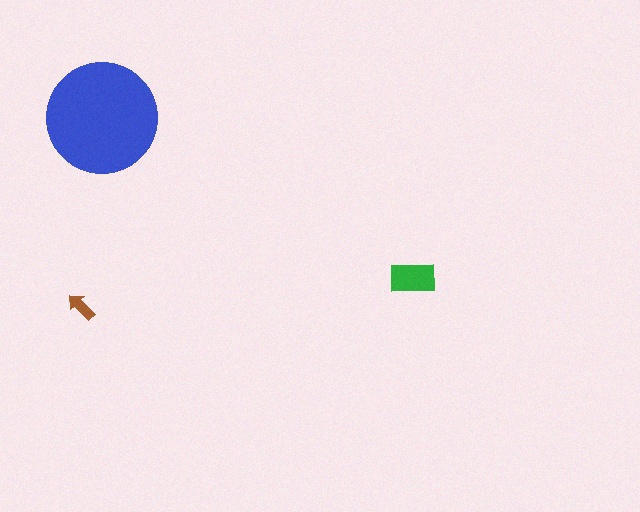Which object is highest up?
The blue circle is topmost.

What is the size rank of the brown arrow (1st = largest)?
3rd.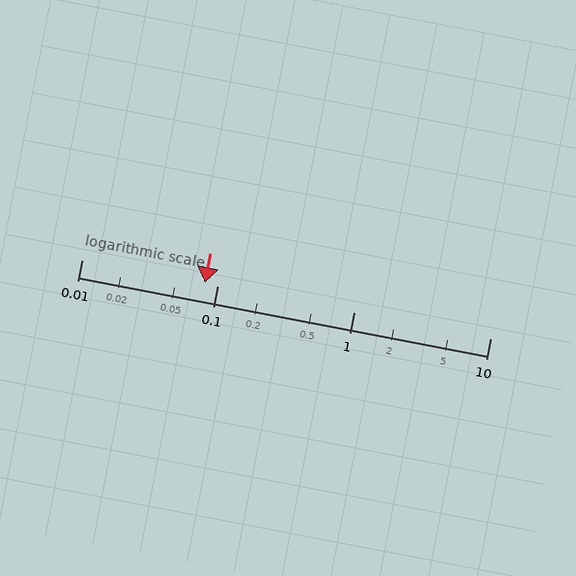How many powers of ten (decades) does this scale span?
The scale spans 3 decades, from 0.01 to 10.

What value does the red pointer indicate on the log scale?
The pointer indicates approximately 0.081.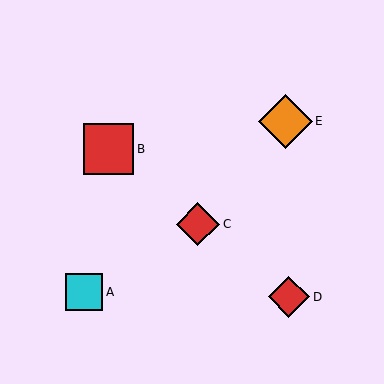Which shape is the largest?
The orange diamond (labeled E) is the largest.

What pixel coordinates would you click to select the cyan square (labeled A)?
Click at (84, 292) to select the cyan square A.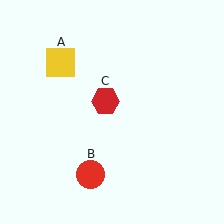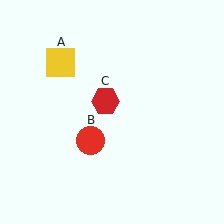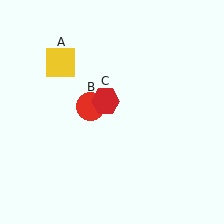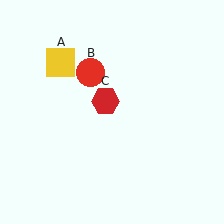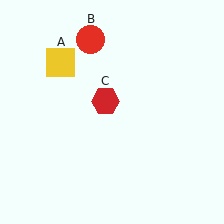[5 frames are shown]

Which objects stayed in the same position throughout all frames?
Yellow square (object A) and red hexagon (object C) remained stationary.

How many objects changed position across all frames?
1 object changed position: red circle (object B).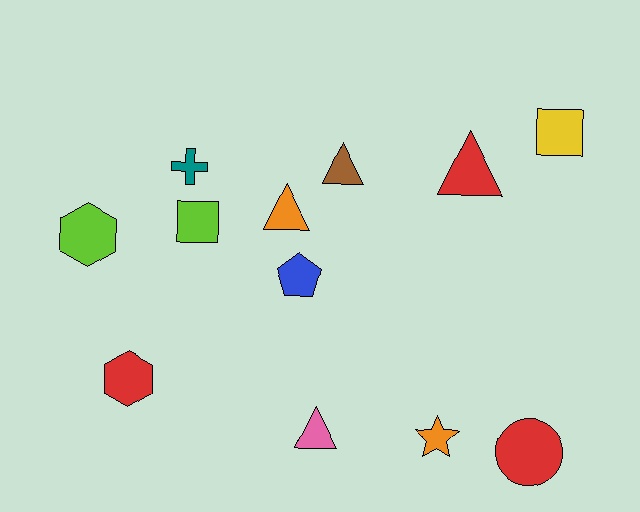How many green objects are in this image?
There are no green objects.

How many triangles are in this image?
There are 4 triangles.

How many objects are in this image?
There are 12 objects.